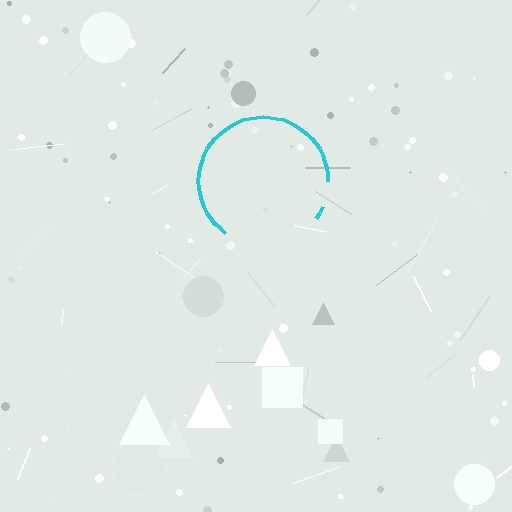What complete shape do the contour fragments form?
The contour fragments form a circle.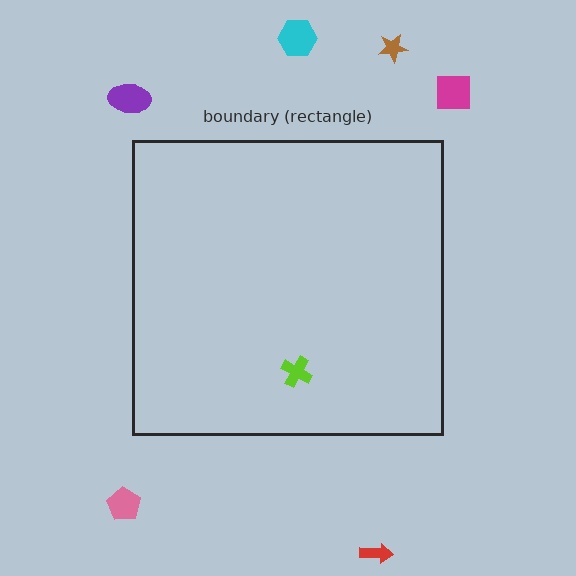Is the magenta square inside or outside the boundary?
Outside.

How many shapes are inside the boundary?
1 inside, 6 outside.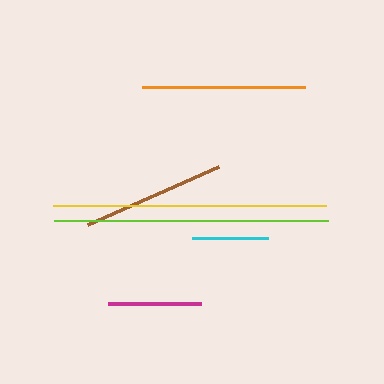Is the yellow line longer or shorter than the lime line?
The lime line is longer than the yellow line.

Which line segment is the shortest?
The cyan line is the shortest at approximately 76 pixels.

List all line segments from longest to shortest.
From longest to shortest: lime, yellow, orange, brown, magenta, cyan.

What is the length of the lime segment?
The lime segment is approximately 273 pixels long.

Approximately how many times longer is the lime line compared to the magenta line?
The lime line is approximately 2.9 times the length of the magenta line.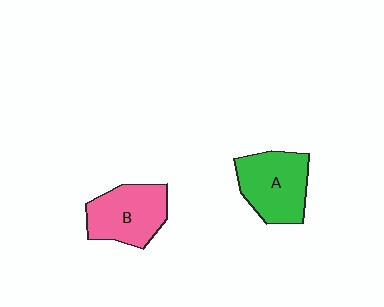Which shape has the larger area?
Shape A (green).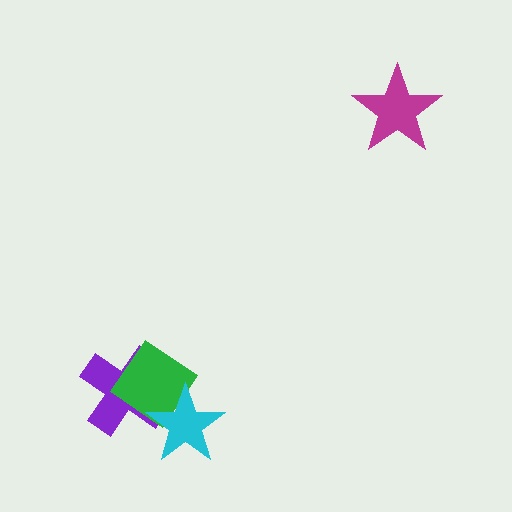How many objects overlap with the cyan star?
2 objects overlap with the cyan star.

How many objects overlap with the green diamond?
2 objects overlap with the green diamond.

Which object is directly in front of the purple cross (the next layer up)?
The green diamond is directly in front of the purple cross.